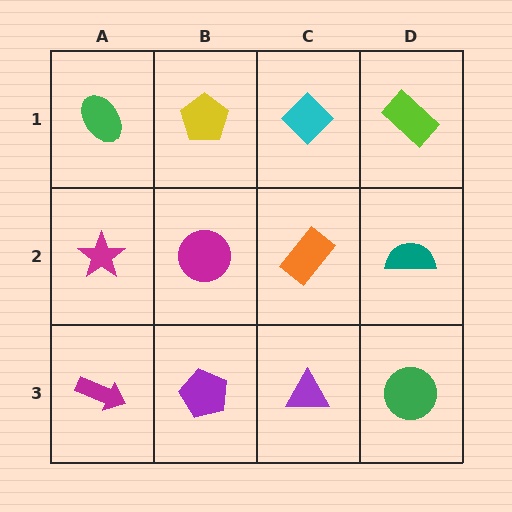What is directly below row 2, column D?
A green circle.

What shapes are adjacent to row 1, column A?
A magenta star (row 2, column A), a yellow pentagon (row 1, column B).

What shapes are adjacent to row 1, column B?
A magenta circle (row 2, column B), a green ellipse (row 1, column A), a cyan diamond (row 1, column C).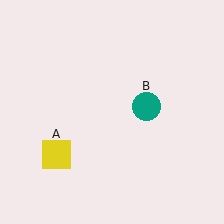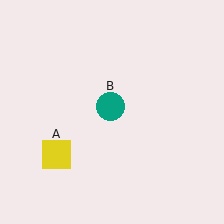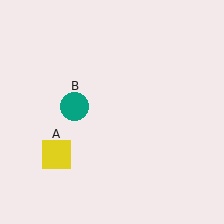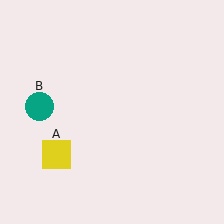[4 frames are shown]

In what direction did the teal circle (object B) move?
The teal circle (object B) moved left.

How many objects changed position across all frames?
1 object changed position: teal circle (object B).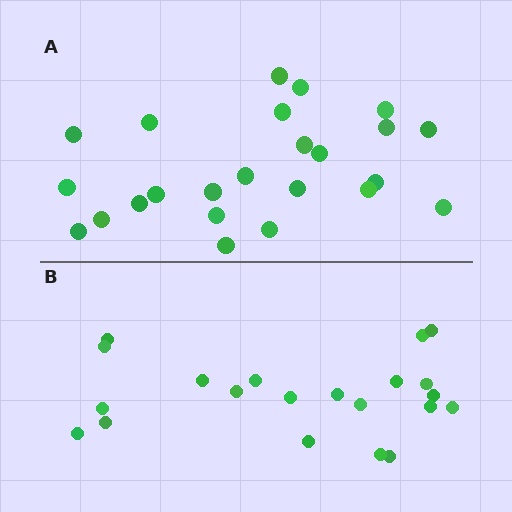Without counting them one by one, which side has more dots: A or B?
Region A (the top region) has more dots.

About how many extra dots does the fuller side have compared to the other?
Region A has just a few more — roughly 2 or 3 more dots than region B.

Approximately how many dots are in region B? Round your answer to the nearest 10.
About 20 dots. (The exact count is 21, which rounds to 20.)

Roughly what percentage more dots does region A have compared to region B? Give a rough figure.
About 15% more.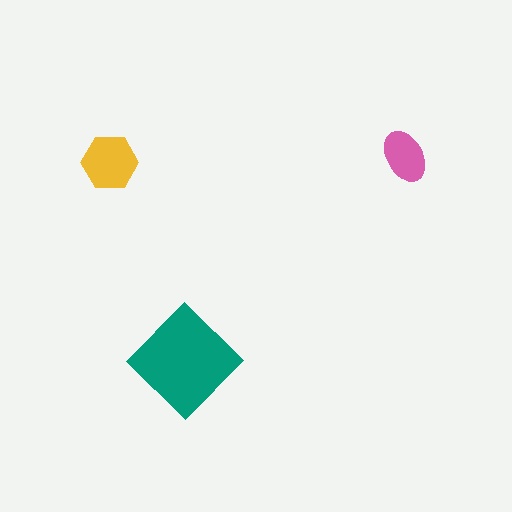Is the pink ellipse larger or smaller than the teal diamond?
Smaller.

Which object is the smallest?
The pink ellipse.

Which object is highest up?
The pink ellipse is topmost.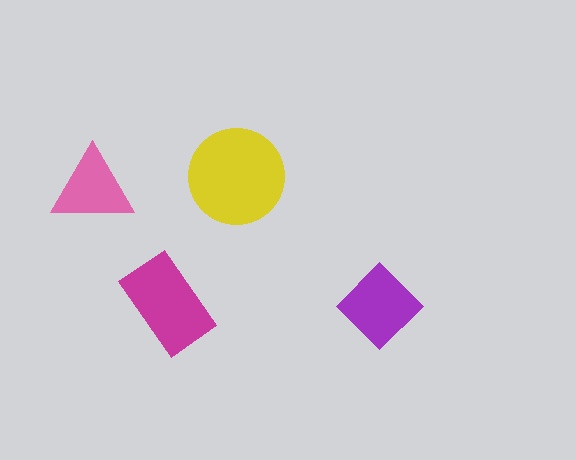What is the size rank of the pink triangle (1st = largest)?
4th.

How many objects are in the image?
There are 4 objects in the image.